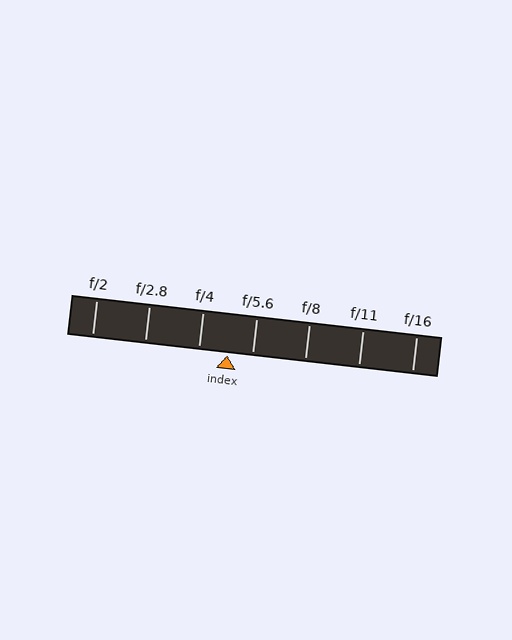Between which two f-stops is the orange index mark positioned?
The index mark is between f/4 and f/5.6.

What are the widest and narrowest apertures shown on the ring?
The widest aperture shown is f/2 and the narrowest is f/16.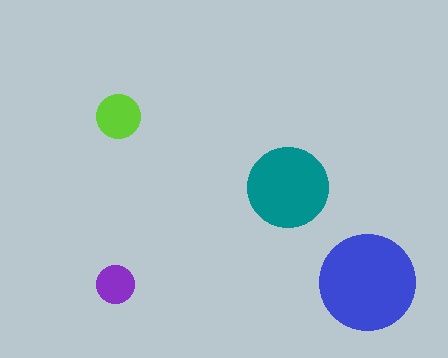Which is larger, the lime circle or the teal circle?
The teal one.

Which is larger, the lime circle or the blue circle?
The blue one.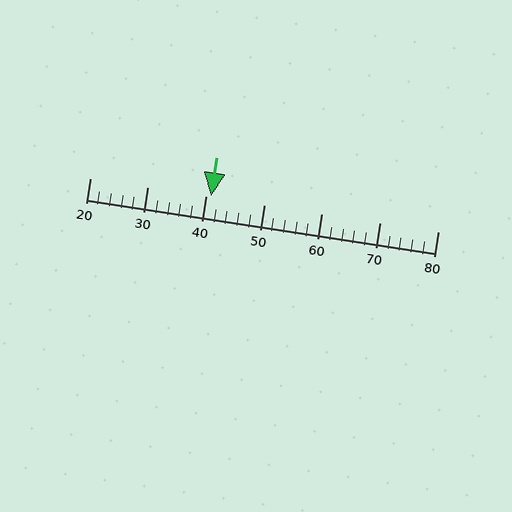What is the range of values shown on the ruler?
The ruler shows values from 20 to 80.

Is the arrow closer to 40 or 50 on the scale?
The arrow is closer to 40.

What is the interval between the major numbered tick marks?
The major tick marks are spaced 10 units apart.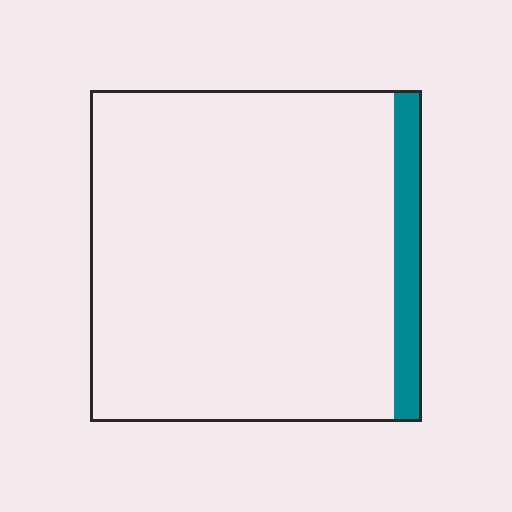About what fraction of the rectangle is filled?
About one tenth (1/10).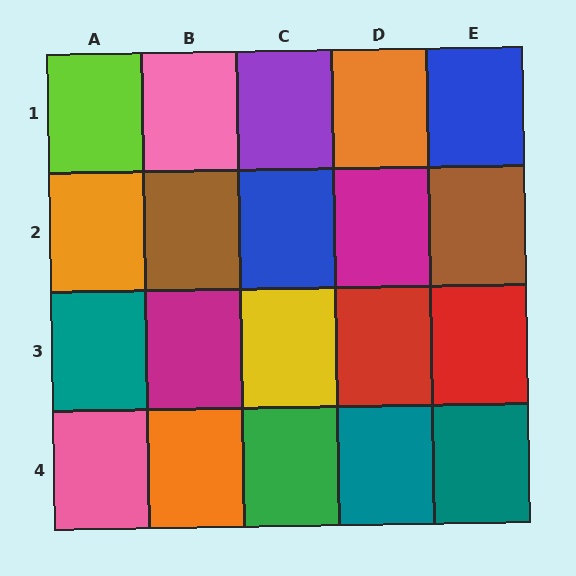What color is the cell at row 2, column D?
Magenta.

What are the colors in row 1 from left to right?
Lime, pink, purple, orange, blue.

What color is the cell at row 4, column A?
Pink.